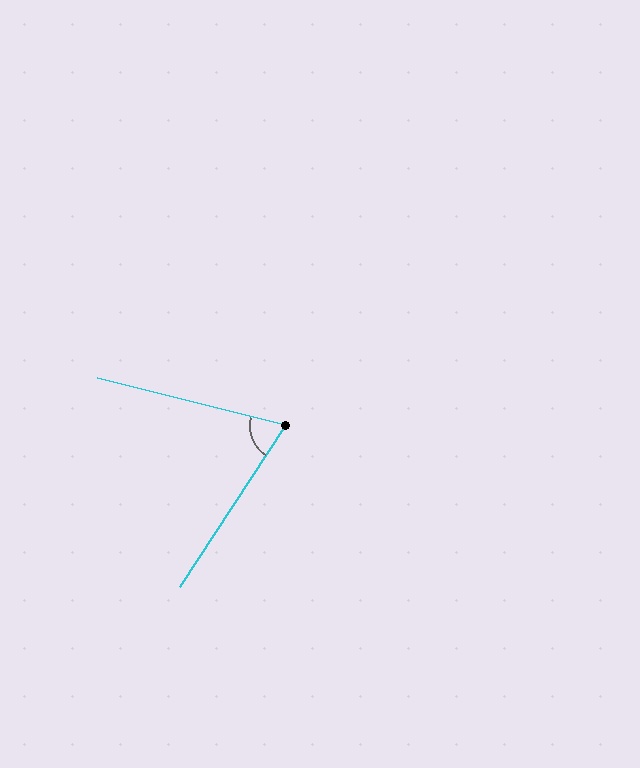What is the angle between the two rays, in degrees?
Approximately 71 degrees.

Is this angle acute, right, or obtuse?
It is acute.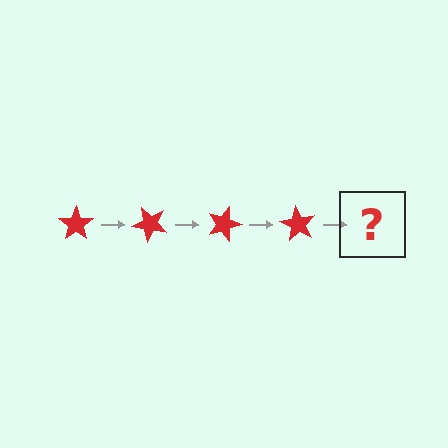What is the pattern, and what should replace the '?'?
The pattern is that the star rotates 45 degrees each step. The '?' should be a red star rotated 180 degrees.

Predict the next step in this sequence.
The next step is a red star rotated 180 degrees.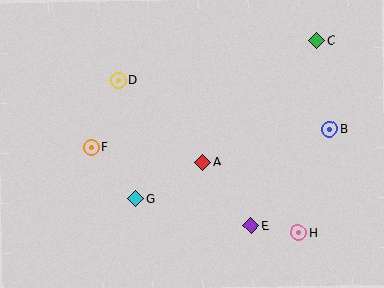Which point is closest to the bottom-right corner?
Point H is closest to the bottom-right corner.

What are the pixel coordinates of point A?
Point A is at (203, 162).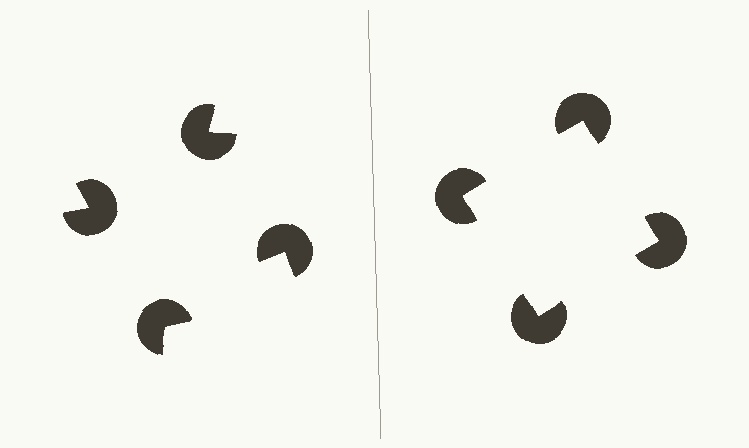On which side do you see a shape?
An illusory square appears on the right side. On the left side the wedge cuts are rotated, so no coherent shape forms.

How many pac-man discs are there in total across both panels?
8 — 4 on each side.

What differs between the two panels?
The pac-man discs are positioned identically on both sides; only the wedge orientations differ. On the right they align to a square; on the left they are misaligned.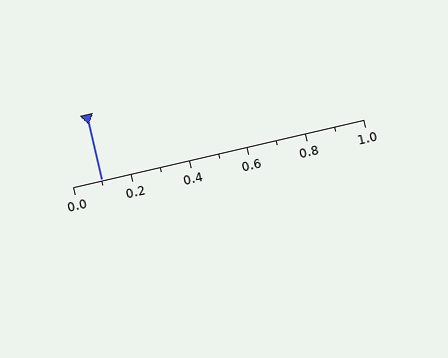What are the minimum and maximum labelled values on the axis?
The axis runs from 0.0 to 1.0.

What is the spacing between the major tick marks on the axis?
The major ticks are spaced 0.2 apart.